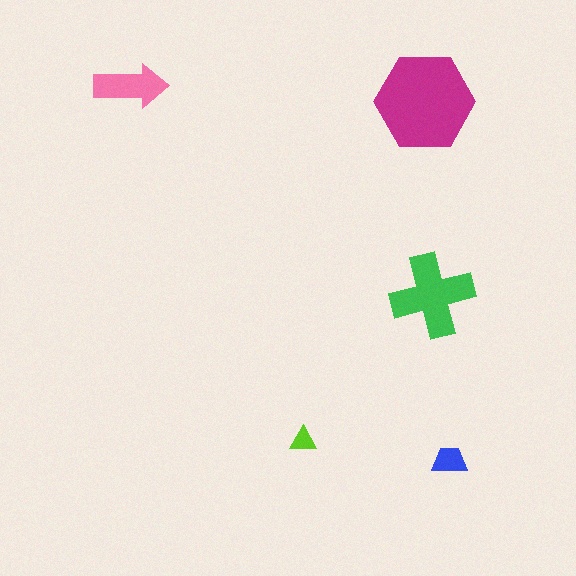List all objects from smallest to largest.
The lime triangle, the blue trapezoid, the pink arrow, the green cross, the magenta hexagon.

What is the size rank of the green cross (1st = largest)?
2nd.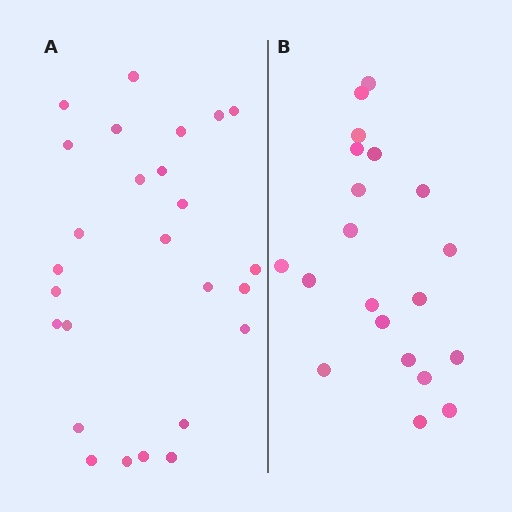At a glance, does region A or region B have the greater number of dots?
Region A (the left region) has more dots.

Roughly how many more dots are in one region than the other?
Region A has about 6 more dots than region B.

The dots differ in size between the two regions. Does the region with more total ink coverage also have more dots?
No. Region B has more total ink coverage because its dots are larger, but region A actually contains more individual dots. Total area can be misleading — the number of items is what matters here.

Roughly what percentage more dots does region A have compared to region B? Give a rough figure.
About 30% more.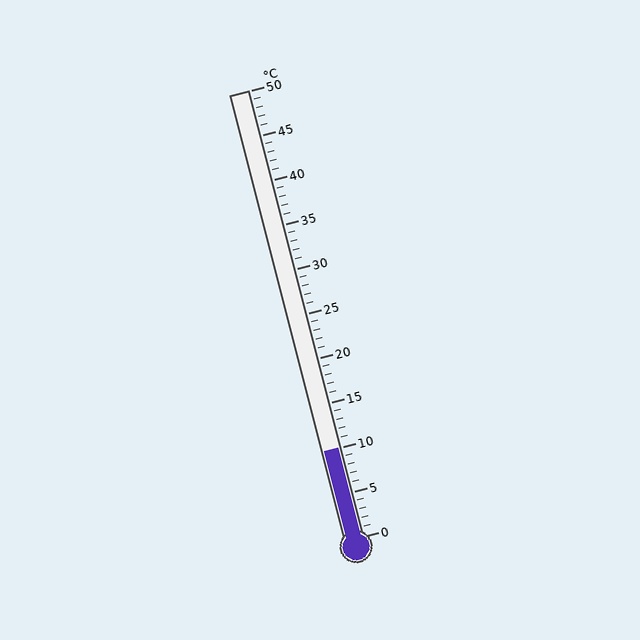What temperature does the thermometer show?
The thermometer shows approximately 10°C.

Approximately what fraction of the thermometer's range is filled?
The thermometer is filled to approximately 20% of its range.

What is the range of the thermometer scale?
The thermometer scale ranges from 0°C to 50°C.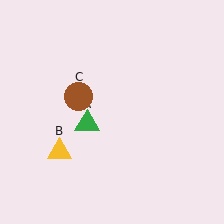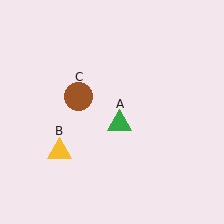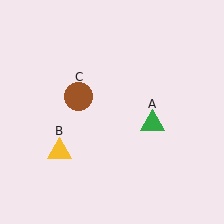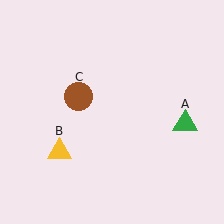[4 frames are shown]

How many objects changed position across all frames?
1 object changed position: green triangle (object A).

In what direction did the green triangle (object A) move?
The green triangle (object A) moved right.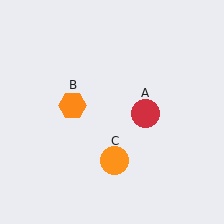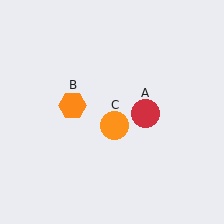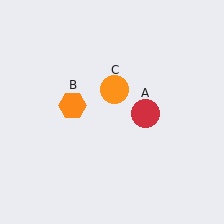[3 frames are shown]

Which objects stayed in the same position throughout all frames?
Red circle (object A) and orange hexagon (object B) remained stationary.